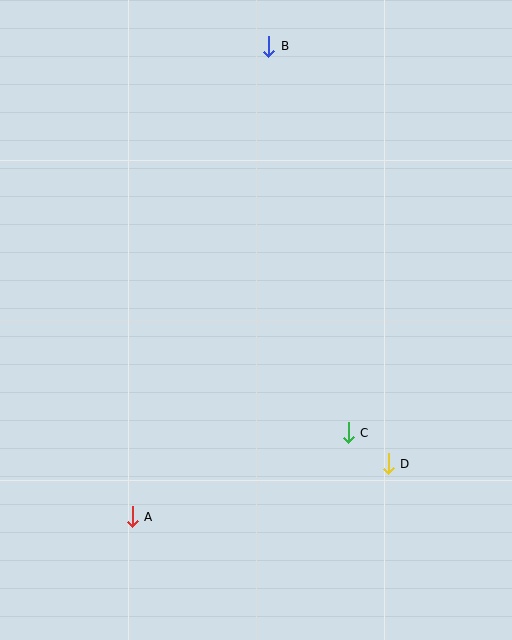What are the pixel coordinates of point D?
Point D is at (388, 464).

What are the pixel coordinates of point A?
Point A is at (132, 517).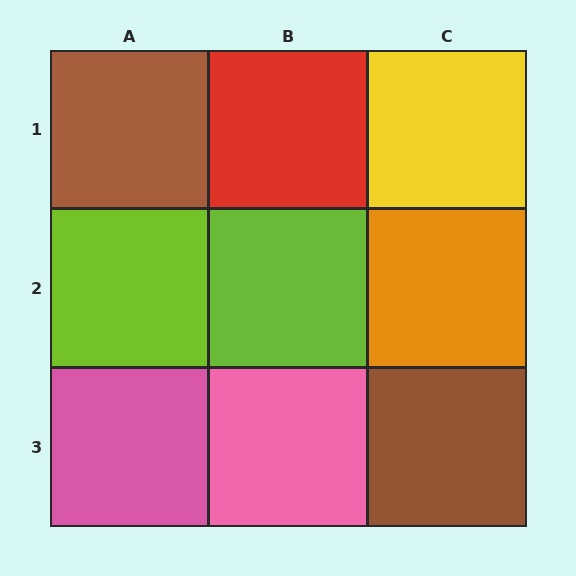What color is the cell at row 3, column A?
Pink.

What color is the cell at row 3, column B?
Pink.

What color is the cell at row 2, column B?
Lime.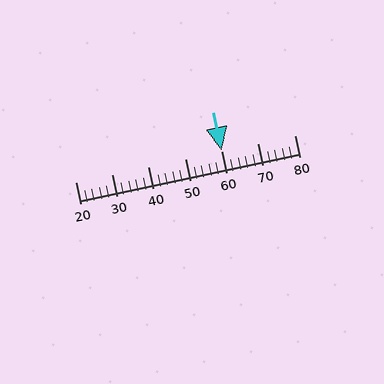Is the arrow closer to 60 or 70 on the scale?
The arrow is closer to 60.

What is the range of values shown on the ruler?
The ruler shows values from 20 to 80.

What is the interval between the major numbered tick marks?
The major tick marks are spaced 10 units apart.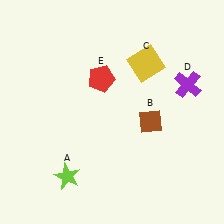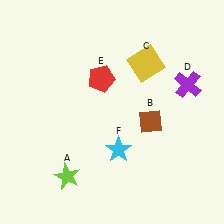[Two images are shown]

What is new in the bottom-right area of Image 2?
A cyan star (F) was added in the bottom-right area of Image 2.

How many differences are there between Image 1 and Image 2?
There is 1 difference between the two images.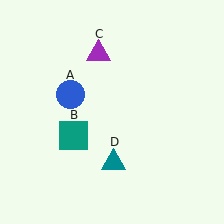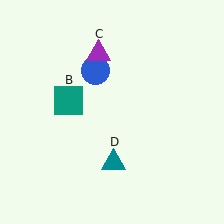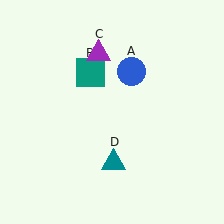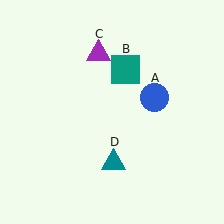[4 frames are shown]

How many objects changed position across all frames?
2 objects changed position: blue circle (object A), teal square (object B).